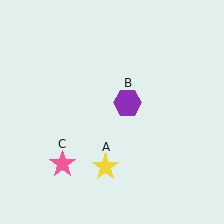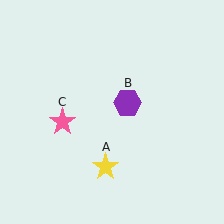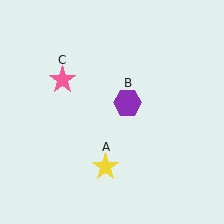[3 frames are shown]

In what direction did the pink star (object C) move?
The pink star (object C) moved up.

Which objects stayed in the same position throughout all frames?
Yellow star (object A) and purple hexagon (object B) remained stationary.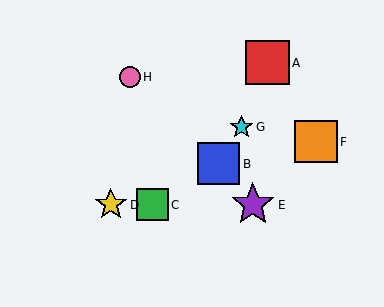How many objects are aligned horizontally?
3 objects (C, D, E) are aligned horizontally.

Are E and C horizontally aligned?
Yes, both are at y≈205.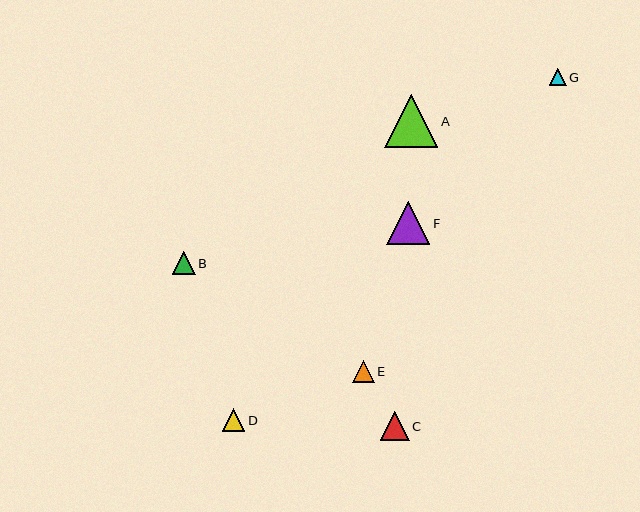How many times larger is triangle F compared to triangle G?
Triangle F is approximately 2.5 times the size of triangle G.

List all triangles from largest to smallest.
From largest to smallest: A, F, C, B, D, E, G.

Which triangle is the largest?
Triangle A is the largest with a size of approximately 53 pixels.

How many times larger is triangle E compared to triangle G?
Triangle E is approximately 1.3 times the size of triangle G.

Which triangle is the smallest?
Triangle G is the smallest with a size of approximately 17 pixels.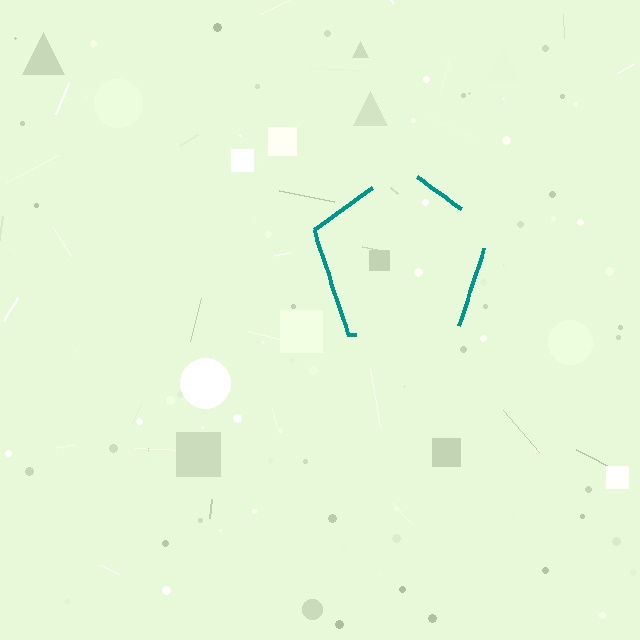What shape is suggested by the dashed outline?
The dashed outline suggests a pentagon.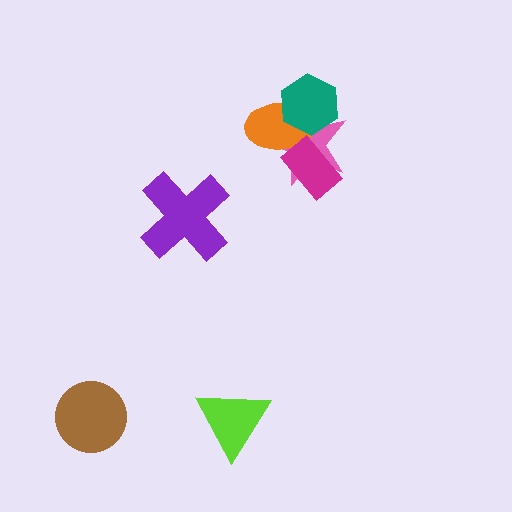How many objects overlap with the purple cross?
0 objects overlap with the purple cross.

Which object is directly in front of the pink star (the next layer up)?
The orange ellipse is directly in front of the pink star.